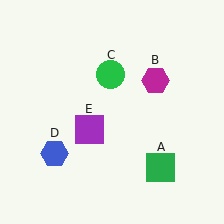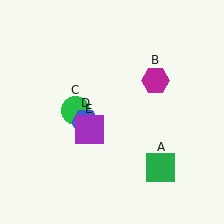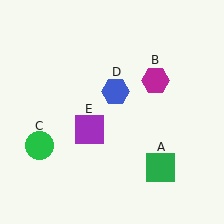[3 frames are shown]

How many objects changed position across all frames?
2 objects changed position: green circle (object C), blue hexagon (object D).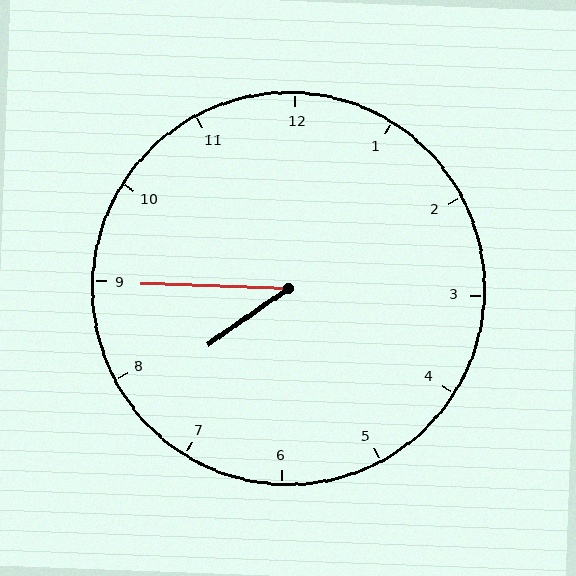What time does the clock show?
7:45.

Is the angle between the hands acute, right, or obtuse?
It is acute.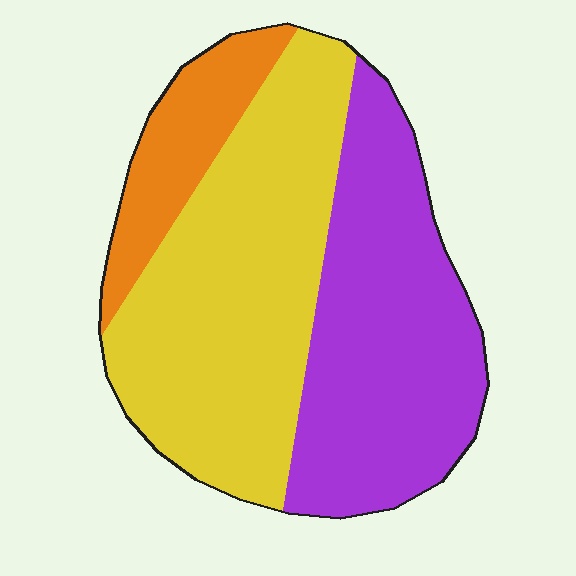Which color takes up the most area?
Yellow, at roughly 45%.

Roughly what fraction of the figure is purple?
Purple takes up about two fifths (2/5) of the figure.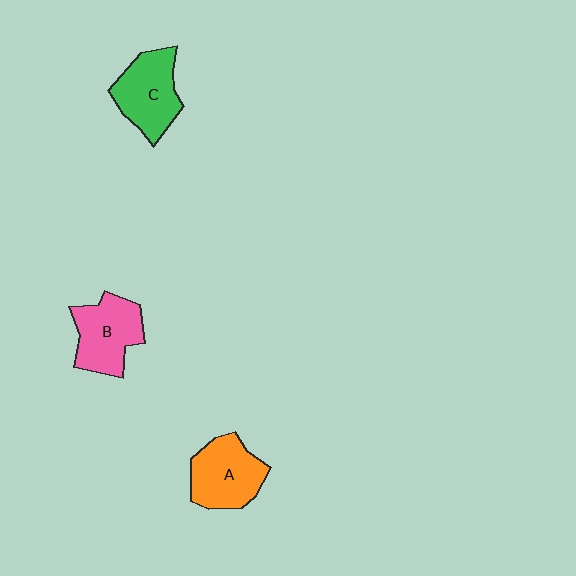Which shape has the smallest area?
Shape B (pink).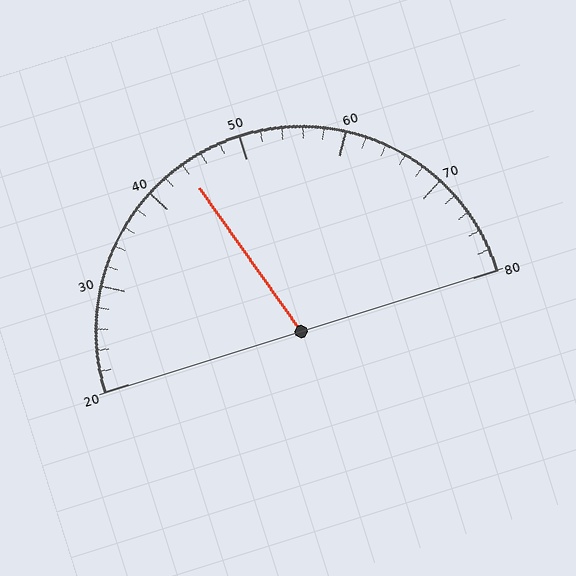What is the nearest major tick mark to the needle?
The nearest major tick mark is 40.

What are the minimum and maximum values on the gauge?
The gauge ranges from 20 to 80.